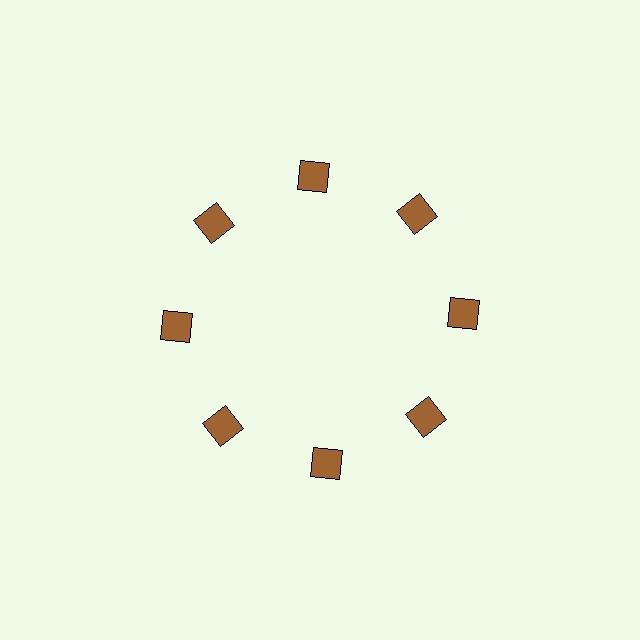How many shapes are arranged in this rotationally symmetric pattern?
There are 8 shapes, arranged in 8 groups of 1.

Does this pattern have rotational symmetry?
Yes, this pattern has 8-fold rotational symmetry. It looks the same after rotating 45 degrees around the center.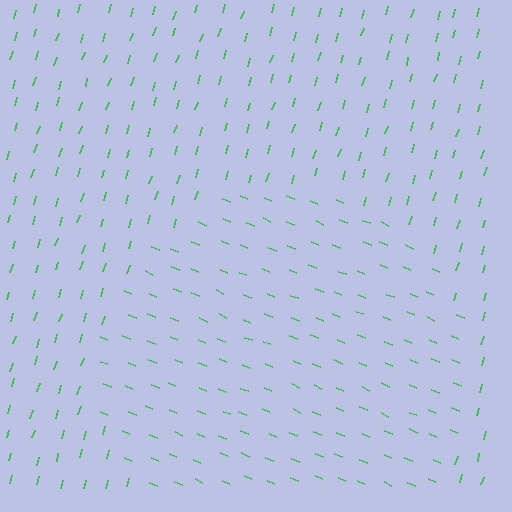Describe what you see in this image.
The image is filled with small green line segments. A circle region in the image has lines oriented differently from the surrounding lines, creating a visible texture boundary.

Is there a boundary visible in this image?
Yes, there is a texture boundary formed by a change in line orientation.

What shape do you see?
I see a circle.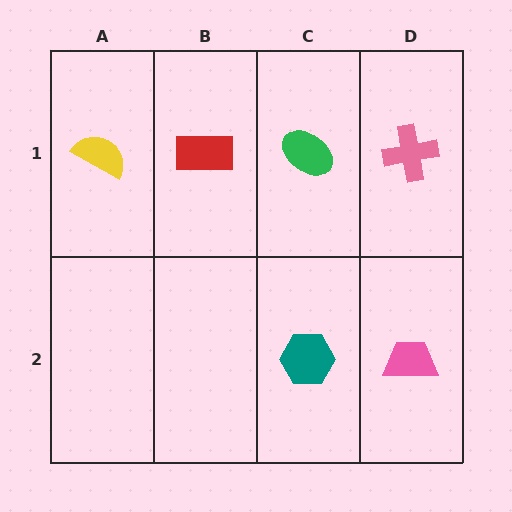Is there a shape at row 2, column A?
No, that cell is empty.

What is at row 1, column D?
A pink cross.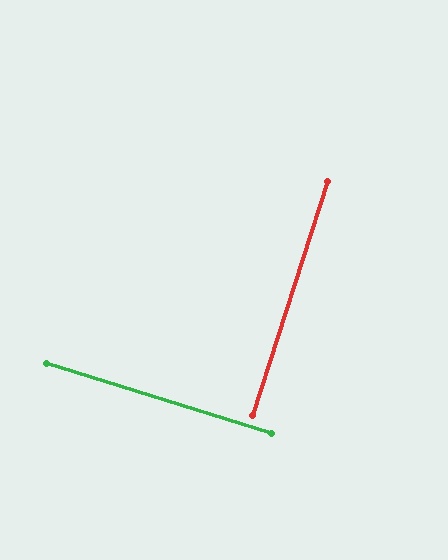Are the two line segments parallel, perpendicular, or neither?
Perpendicular — they meet at approximately 90°.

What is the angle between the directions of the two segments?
Approximately 90 degrees.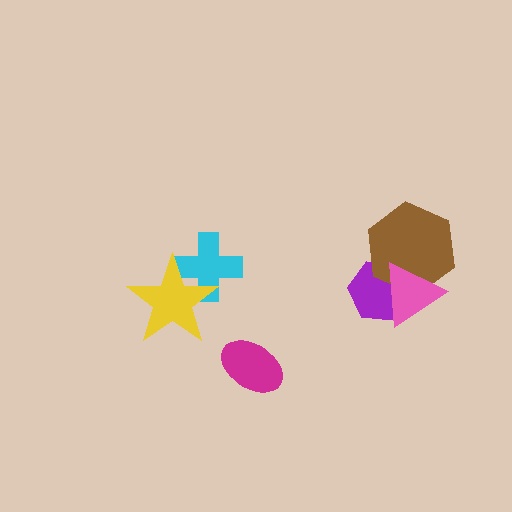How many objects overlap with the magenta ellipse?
0 objects overlap with the magenta ellipse.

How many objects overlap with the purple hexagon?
2 objects overlap with the purple hexagon.